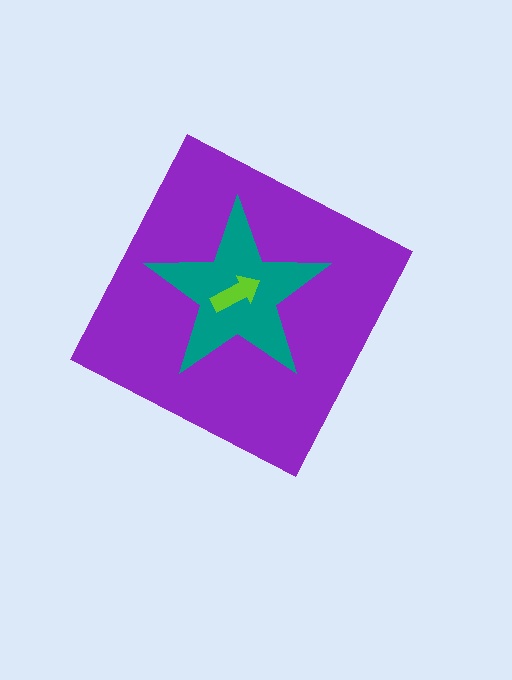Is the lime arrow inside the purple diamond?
Yes.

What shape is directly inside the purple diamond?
The teal star.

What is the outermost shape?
The purple diamond.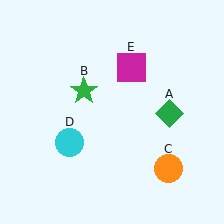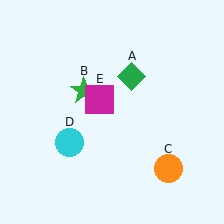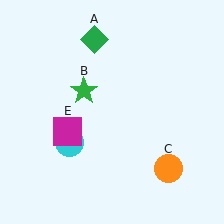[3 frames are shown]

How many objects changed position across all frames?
2 objects changed position: green diamond (object A), magenta square (object E).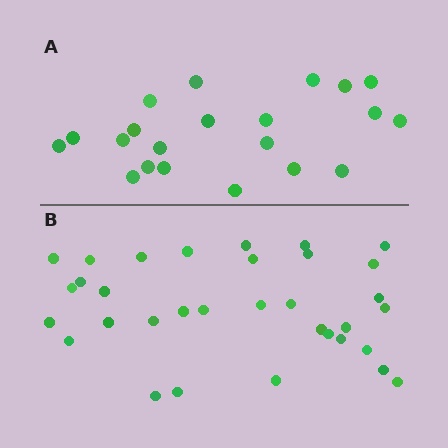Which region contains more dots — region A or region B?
Region B (the bottom region) has more dots.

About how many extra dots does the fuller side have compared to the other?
Region B has roughly 12 or so more dots than region A.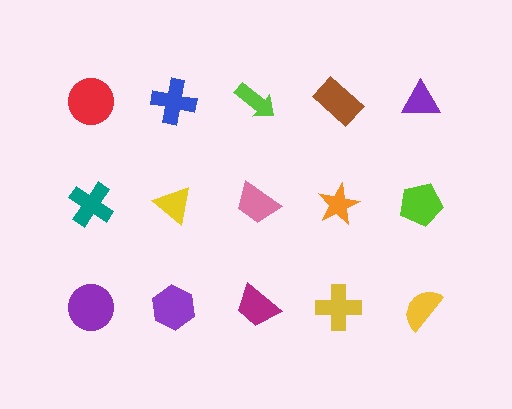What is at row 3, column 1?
A purple circle.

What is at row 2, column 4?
An orange star.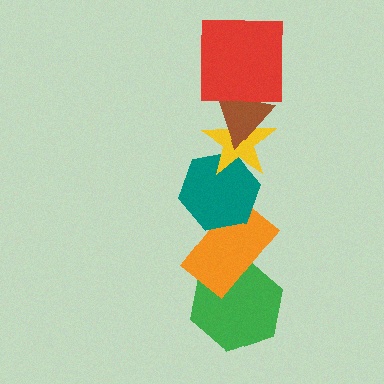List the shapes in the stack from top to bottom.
From top to bottom: the red square, the brown triangle, the yellow star, the teal hexagon, the orange rectangle, the green hexagon.